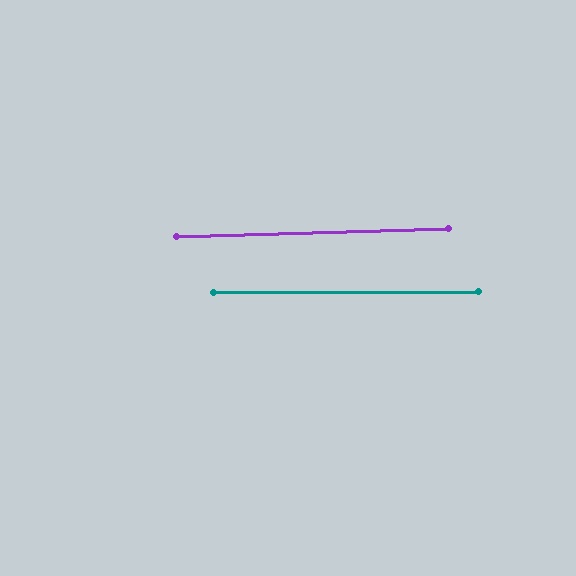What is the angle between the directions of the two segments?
Approximately 2 degrees.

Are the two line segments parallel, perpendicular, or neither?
Parallel — their directions differ by only 1.6°.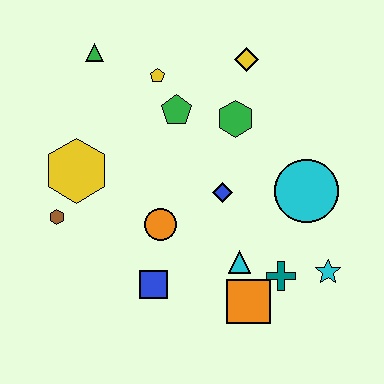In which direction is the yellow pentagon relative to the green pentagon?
The yellow pentagon is above the green pentagon.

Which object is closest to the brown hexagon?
The yellow hexagon is closest to the brown hexagon.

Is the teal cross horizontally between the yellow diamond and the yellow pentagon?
No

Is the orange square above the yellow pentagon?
No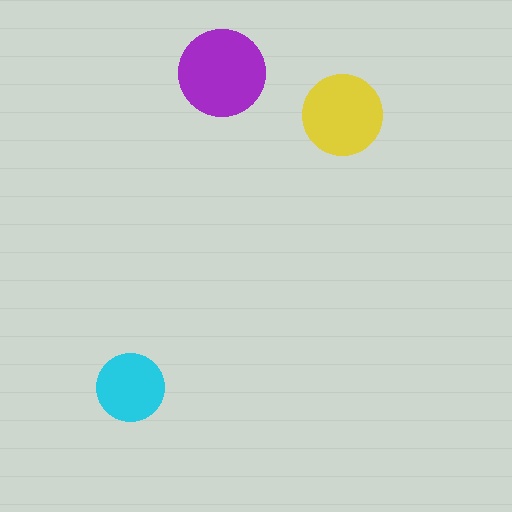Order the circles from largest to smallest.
the purple one, the yellow one, the cyan one.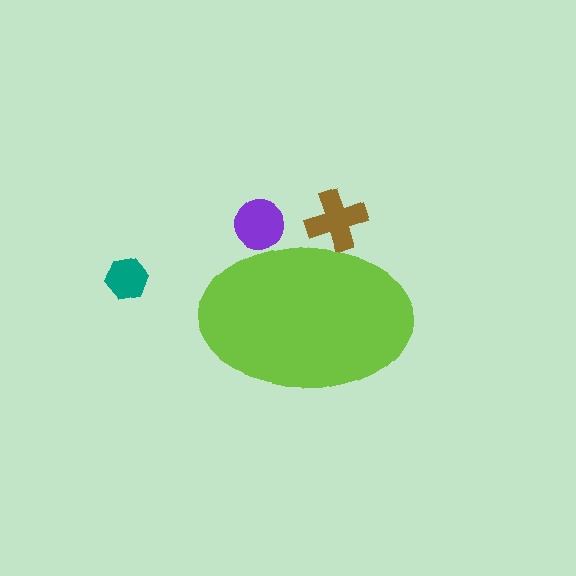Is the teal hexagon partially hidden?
No, the teal hexagon is fully visible.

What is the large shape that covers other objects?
A lime ellipse.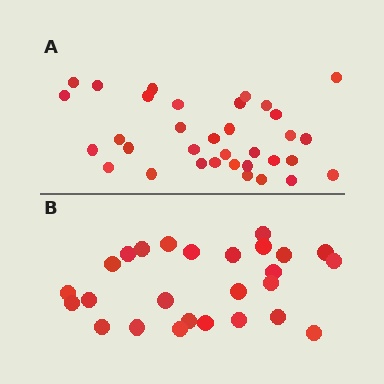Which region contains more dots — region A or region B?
Region A (the top region) has more dots.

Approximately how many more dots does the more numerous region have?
Region A has roughly 8 or so more dots than region B.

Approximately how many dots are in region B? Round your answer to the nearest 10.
About 30 dots. (The exact count is 26, which rounds to 30.)